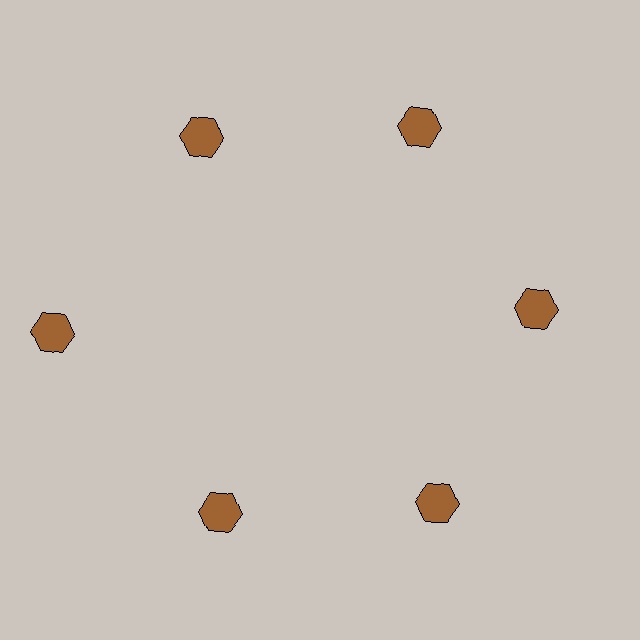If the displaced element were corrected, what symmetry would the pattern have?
It would have 6-fold rotational symmetry — the pattern would map onto itself every 60 degrees.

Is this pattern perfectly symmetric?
No. The 6 brown hexagons are arranged in a ring, but one element near the 9 o'clock position is pushed outward from the center, breaking the 6-fold rotational symmetry.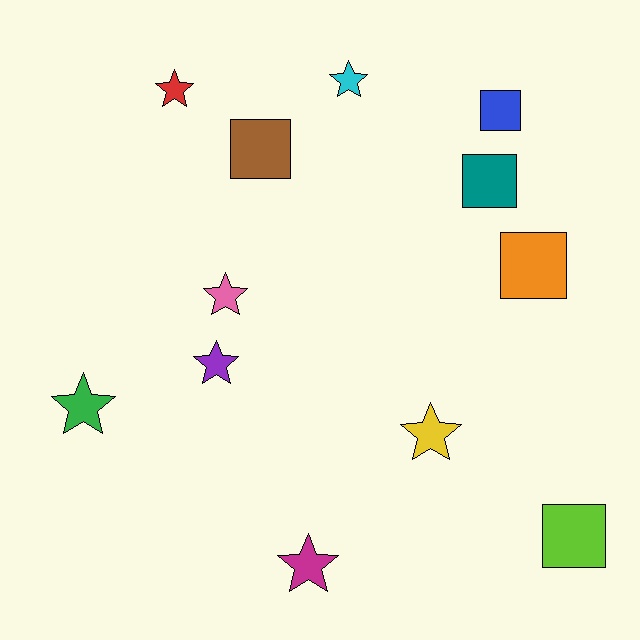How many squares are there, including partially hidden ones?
There are 5 squares.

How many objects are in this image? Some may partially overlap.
There are 12 objects.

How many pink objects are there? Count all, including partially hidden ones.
There is 1 pink object.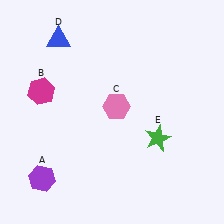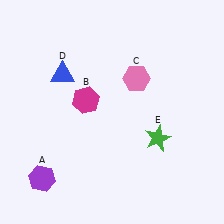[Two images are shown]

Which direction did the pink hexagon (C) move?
The pink hexagon (C) moved up.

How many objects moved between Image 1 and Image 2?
3 objects moved between the two images.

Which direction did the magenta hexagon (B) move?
The magenta hexagon (B) moved right.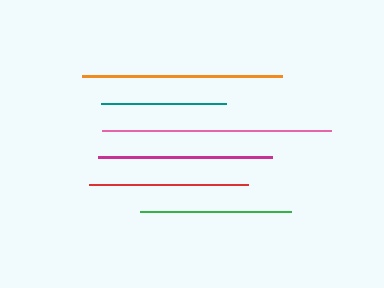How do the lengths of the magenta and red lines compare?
The magenta and red lines are approximately the same length.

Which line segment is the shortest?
The teal line is the shortest at approximately 125 pixels.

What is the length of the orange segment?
The orange segment is approximately 200 pixels long.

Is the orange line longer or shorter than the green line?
The orange line is longer than the green line.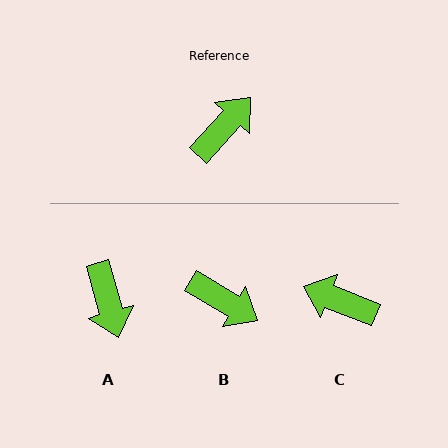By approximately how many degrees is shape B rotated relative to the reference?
Approximately 78 degrees clockwise.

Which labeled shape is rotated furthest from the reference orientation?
A, about 122 degrees away.